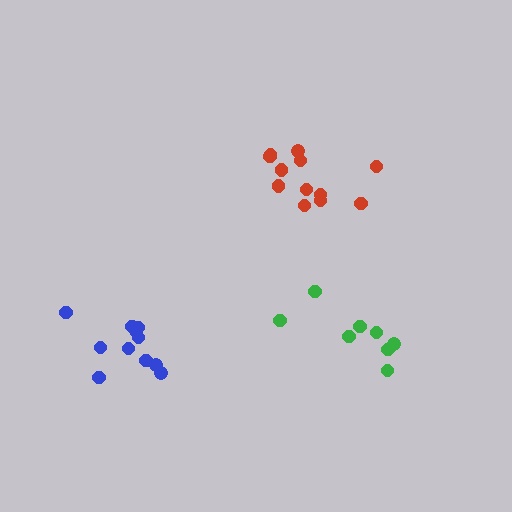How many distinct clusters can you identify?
There are 3 distinct clusters.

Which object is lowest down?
The blue cluster is bottommost.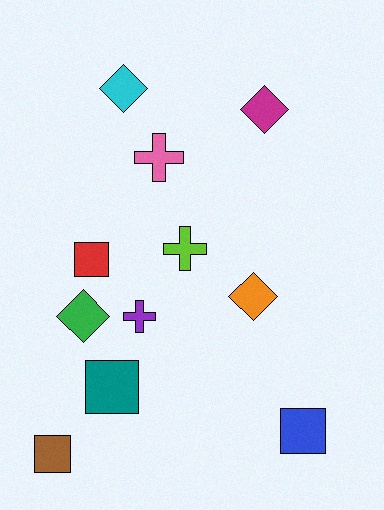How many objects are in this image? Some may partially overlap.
There are 11 objects.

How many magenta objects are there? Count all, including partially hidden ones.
There is 1 magenta object.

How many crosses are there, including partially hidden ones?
There are 3 crosses.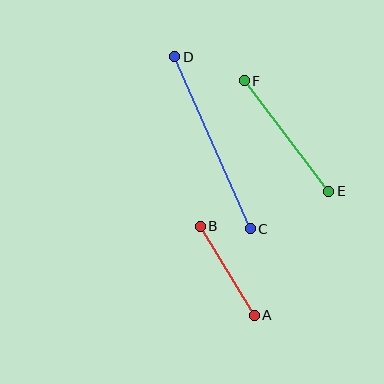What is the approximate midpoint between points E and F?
The midpoint is at approximately (287, 136) pixels.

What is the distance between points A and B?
The distance is approximately 104 pixels.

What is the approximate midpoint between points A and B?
The midpoint is at approximately (227, 271) pixels.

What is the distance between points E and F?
The distance is approximately 139 pixels.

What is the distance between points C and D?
The distance is approximately 188 pixels.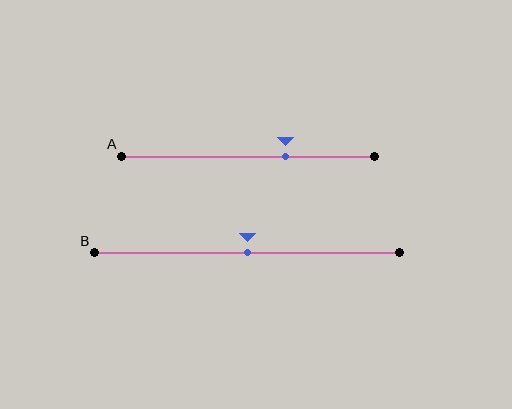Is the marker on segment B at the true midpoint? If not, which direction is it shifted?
Yes, the marker on segment B is at the true midpoint.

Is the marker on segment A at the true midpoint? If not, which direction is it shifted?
No, the marker on segment A is shifted to the right by about 15% of the segment length.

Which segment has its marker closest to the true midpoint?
Segment B has its marker closest to the true midpoint.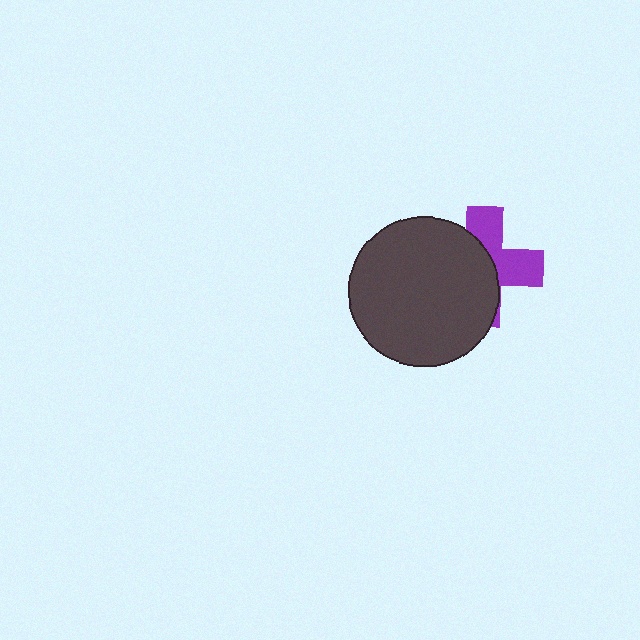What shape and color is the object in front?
The object in front is a dark gray circle.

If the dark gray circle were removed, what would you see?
You would see the complete purple cross.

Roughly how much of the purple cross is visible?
A small part of it is visible (roughly 43%).